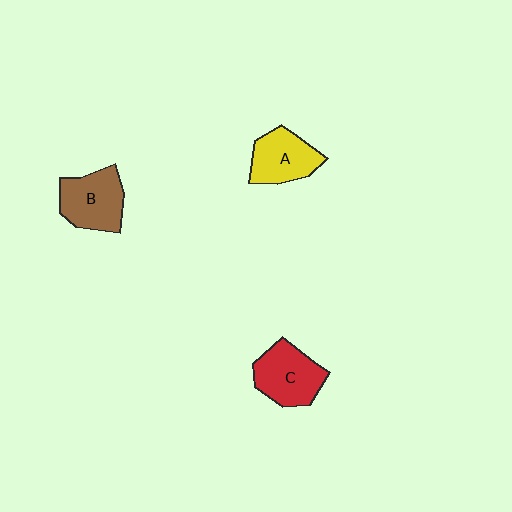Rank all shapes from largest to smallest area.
From largest to smallest: C (red), B (brown), A (yellow).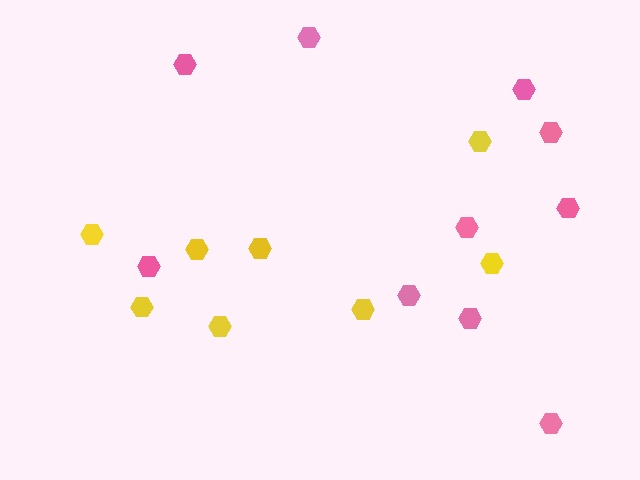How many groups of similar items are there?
There are 2 groups: one group of pink hexagons (10) and one group of yellow hexagons (8).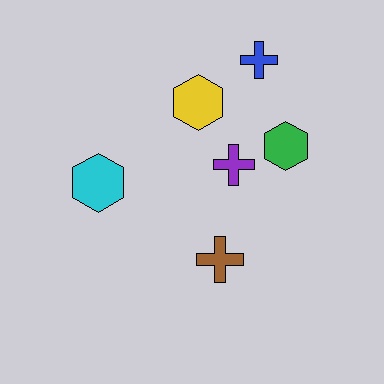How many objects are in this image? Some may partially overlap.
There are 6 objects.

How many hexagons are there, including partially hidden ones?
There are 3 hexagons.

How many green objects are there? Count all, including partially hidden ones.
There is 1 green object.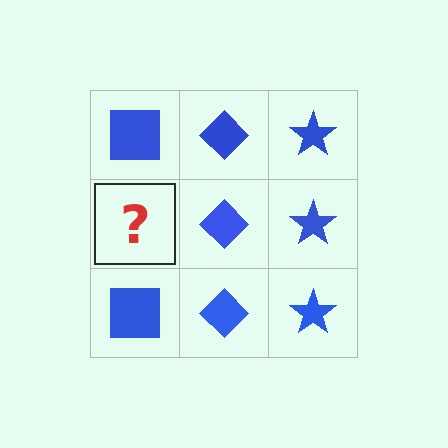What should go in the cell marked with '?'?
The missing cell should contain a blue square.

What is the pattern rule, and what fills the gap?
The rule is that each column has a consistent shape. The gap should be filled with a blue square.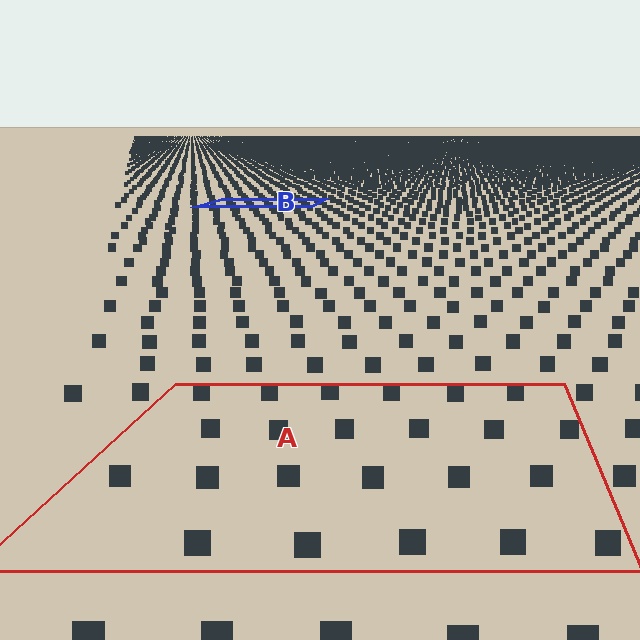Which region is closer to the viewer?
Region A is closer. The texture elements there are larger and more spread out.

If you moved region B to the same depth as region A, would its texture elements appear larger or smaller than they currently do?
They would appear larger. At a closer depth, the same texture elements are projected at a bigger on-screen size.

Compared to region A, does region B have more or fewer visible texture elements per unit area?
Region B has more texture elements per unit area — they are packed more densely because it is farther away.